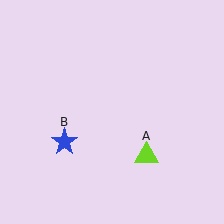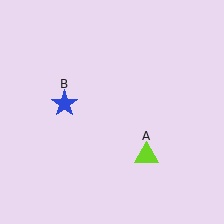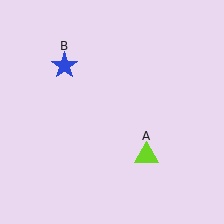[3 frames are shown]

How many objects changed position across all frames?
1 object changed position: blue star (object B).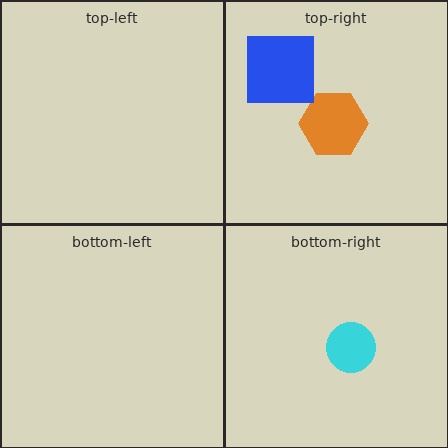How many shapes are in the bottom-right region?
1.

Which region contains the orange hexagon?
The top-right region.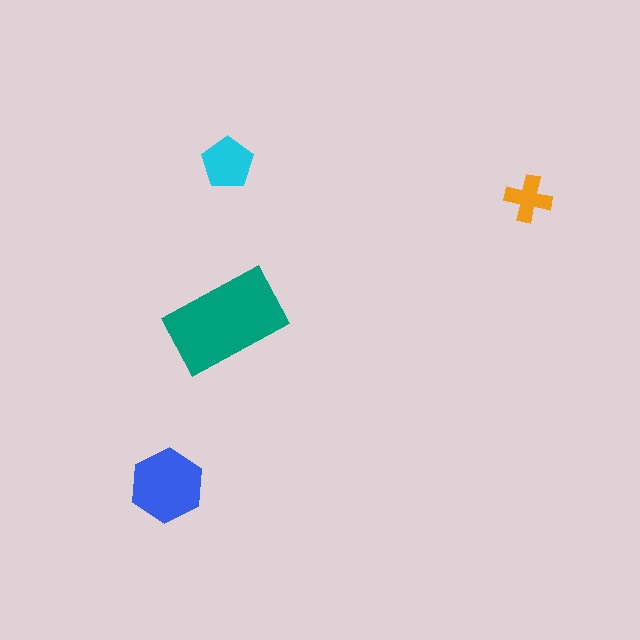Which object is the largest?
The teal rectangle.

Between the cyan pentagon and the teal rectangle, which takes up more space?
The teal rectangle.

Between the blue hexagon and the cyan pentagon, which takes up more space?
The blue hexagon.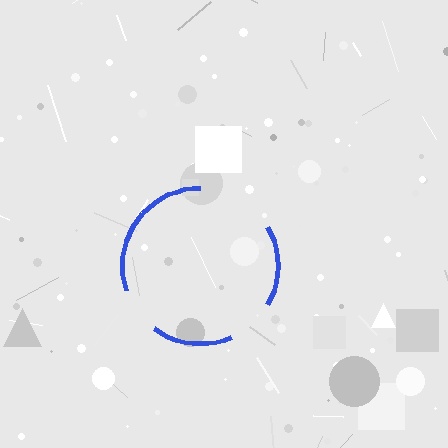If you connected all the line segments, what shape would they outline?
They would outline a circle.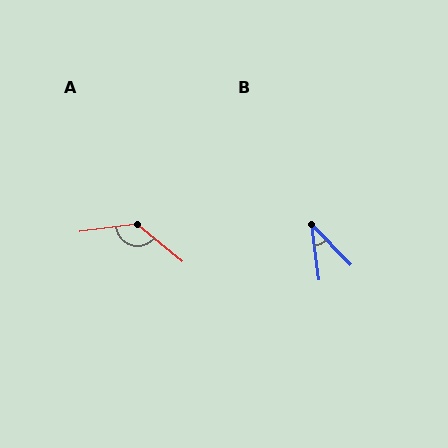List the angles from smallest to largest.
B (37°), A (134°).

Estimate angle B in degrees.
Approximately 37 degrees.